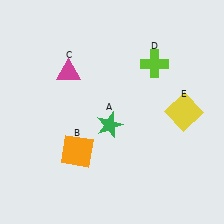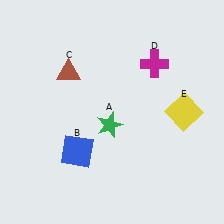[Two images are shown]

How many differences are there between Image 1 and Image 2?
There are 3 differences between the two images.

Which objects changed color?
B changed from orange to blue. C changed from magenta to brown. D changed from lime to magenta.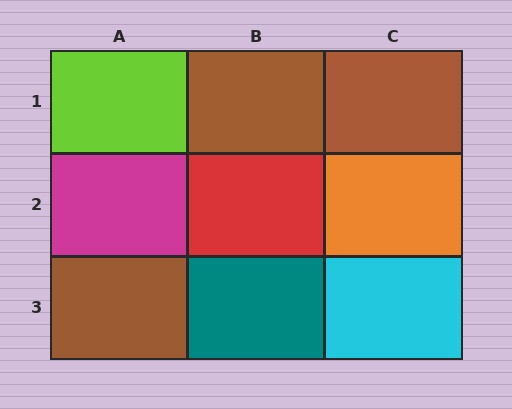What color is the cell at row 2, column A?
Magenta.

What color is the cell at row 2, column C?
Orange.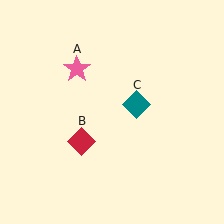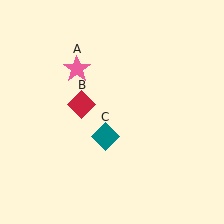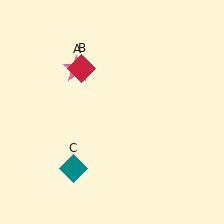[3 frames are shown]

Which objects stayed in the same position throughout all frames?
Pink star (object A) remained stationary.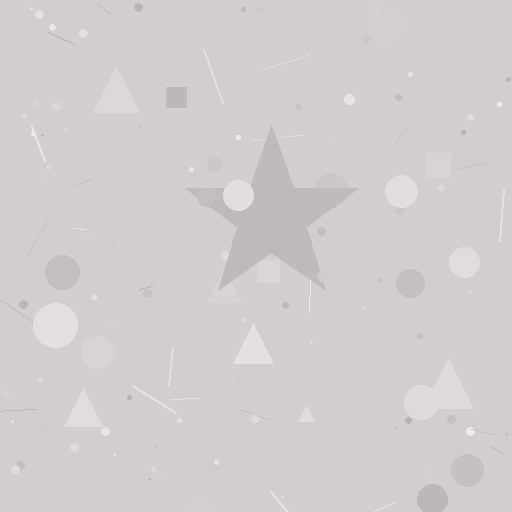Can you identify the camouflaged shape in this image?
The camouflaged shape is a star.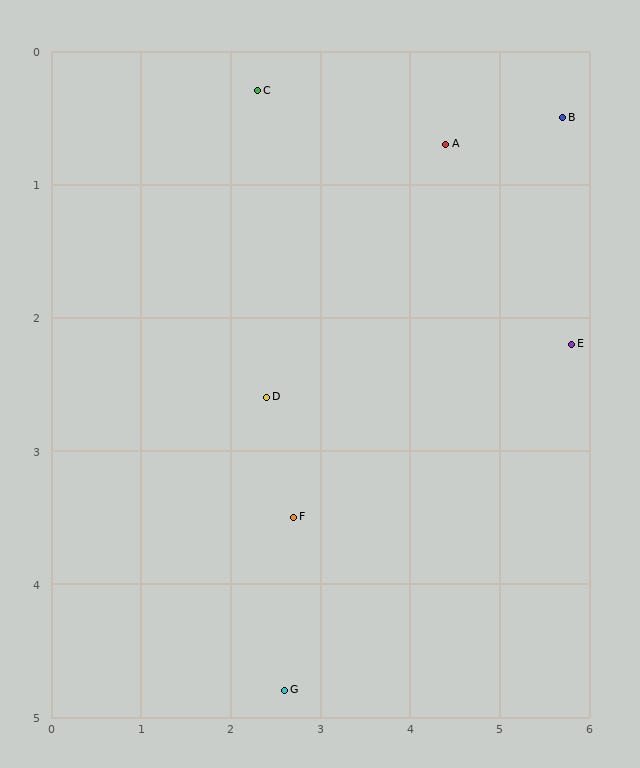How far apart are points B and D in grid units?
Points B and D are about 3.9 grid units apart.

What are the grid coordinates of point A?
Point A is at approximately (4.4, 0.7).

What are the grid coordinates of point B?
Point B is at approximately (5.7, 0.5).